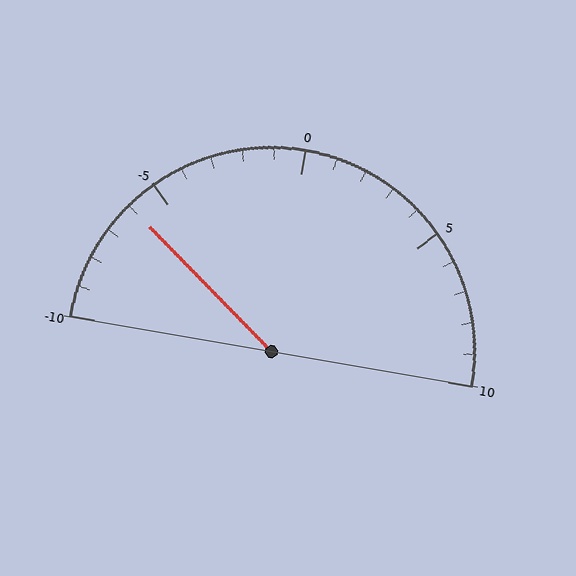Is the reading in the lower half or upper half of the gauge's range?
The reading is in the lower half of the range (-10 to 10).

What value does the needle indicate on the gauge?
The needle indicates approximately -6.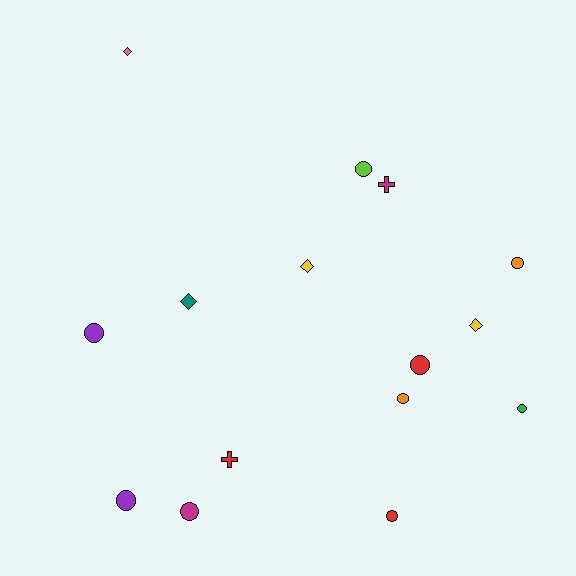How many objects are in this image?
There are 15 objects.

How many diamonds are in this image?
There are 4 diamonds.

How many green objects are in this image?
There is 1 green object.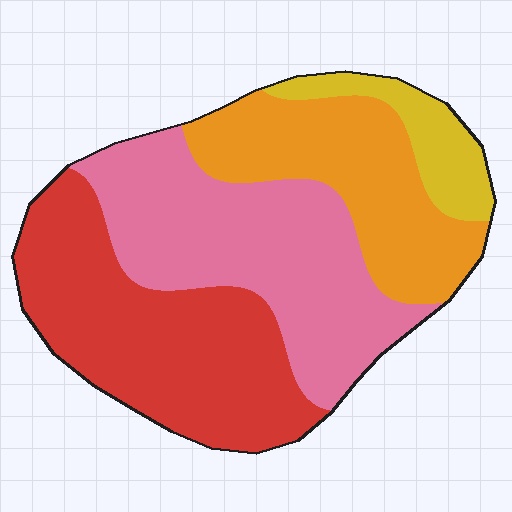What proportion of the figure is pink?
Pink takes up about one third (1/3) of the figure.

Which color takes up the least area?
Yellow, at roughly 10%.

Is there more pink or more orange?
Pink.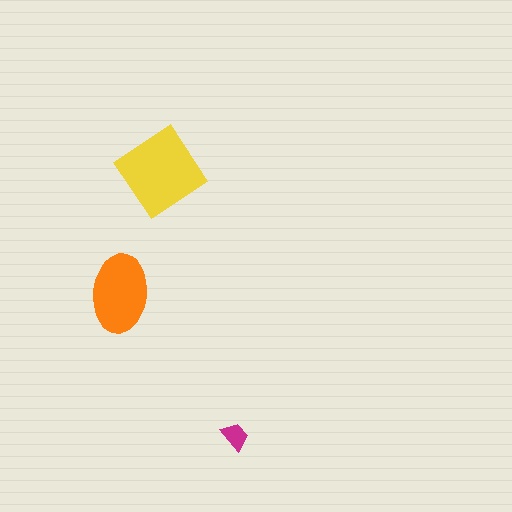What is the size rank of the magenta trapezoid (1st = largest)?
3rd.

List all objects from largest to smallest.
The yellow diamond, the orange ellipse, the magenta trapezoid.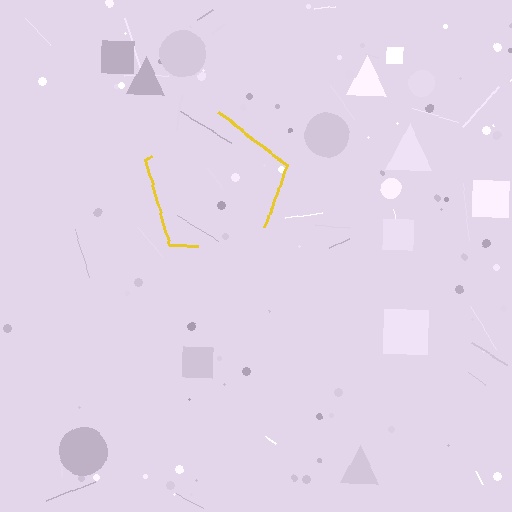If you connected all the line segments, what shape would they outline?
They would outline a pentagon.